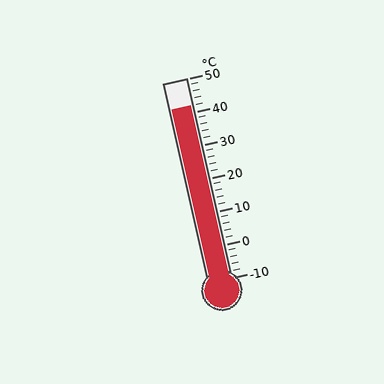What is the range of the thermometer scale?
The thermometer scale ranges from -10°C to 50°C.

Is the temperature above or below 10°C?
The temperature is above 10°C.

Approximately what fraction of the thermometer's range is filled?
The thermometer is filled to approximately 85% of its range.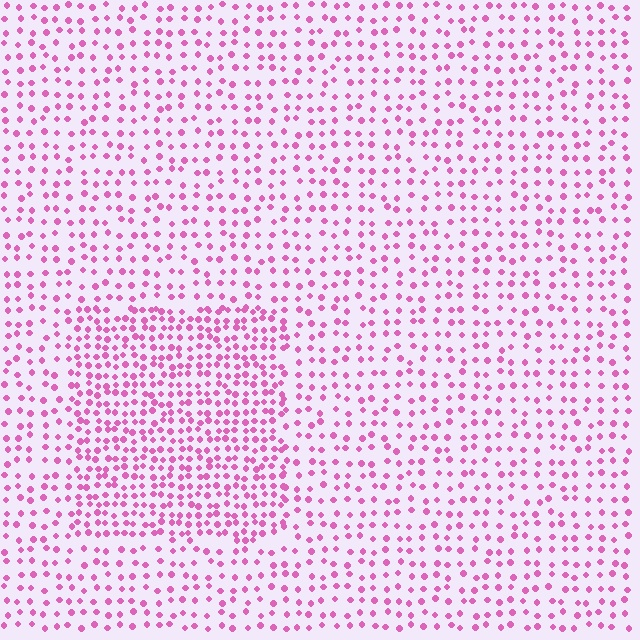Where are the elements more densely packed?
The elements are more densely packed inside the rectangle boundary.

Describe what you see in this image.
The image contains small pink elements arranged at two different densities. A rectangle-shaped region is visible where the elements are more densely packed than the surrounding area.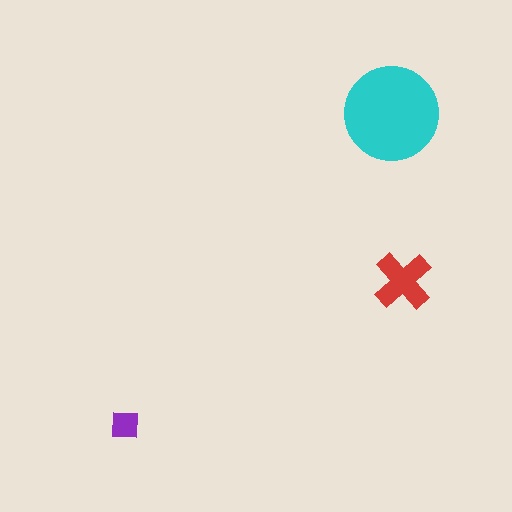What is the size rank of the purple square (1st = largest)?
3rd.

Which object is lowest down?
The purple square is bottommost.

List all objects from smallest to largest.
The purple square, the red cross, the cyan circle.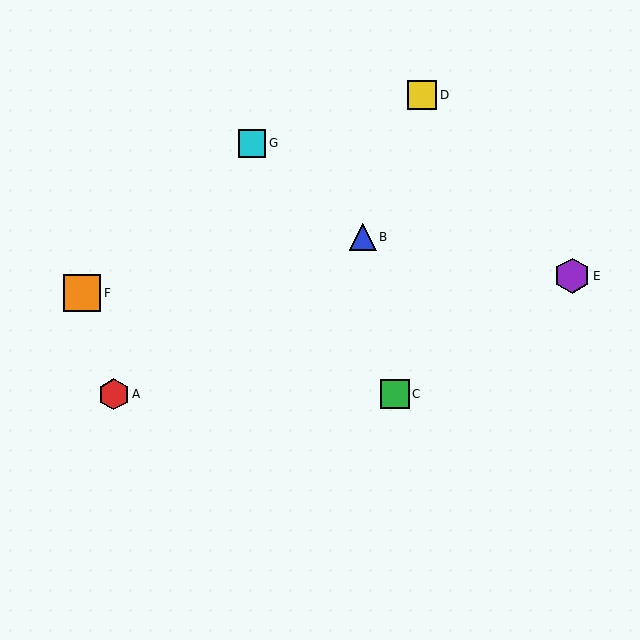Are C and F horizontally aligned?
No, C is at y≈394 and F is at y≈293.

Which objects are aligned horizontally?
Objects A, C are aligned horizontally.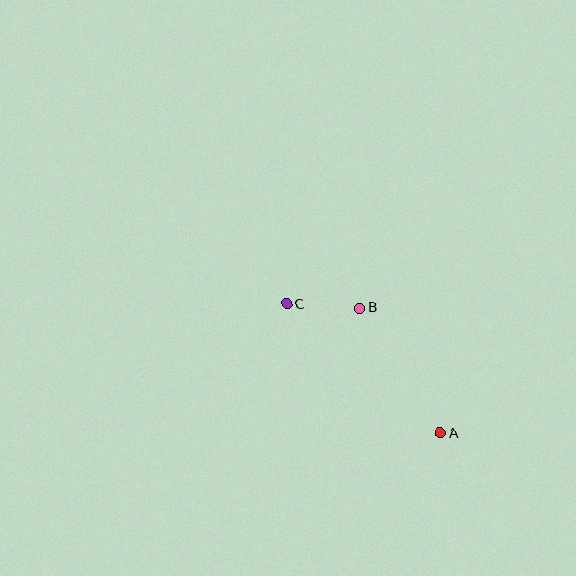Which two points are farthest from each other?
Points A and C are farthest from each other.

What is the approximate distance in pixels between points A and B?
The distance between A and B is approximately 149 pixels.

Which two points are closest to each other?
Points B and C are closest to each other.